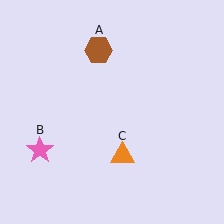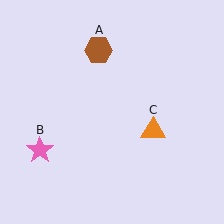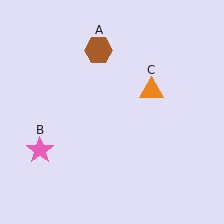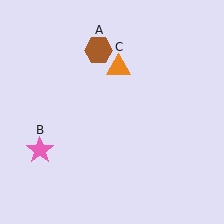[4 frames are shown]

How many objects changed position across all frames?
1 object changed position: orange triangle (object C).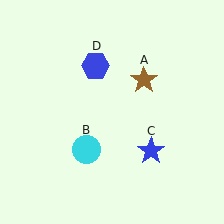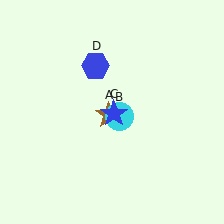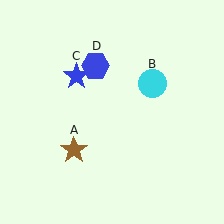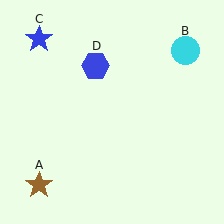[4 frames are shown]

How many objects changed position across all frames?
3 objects changed position: brown star (object A), cyan circle (object B), blue star (object C).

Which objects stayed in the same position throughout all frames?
Blue hexagon (object D) remained stationary.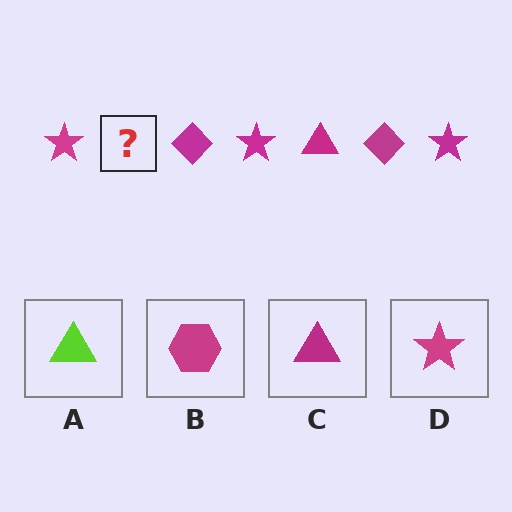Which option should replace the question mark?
Option C.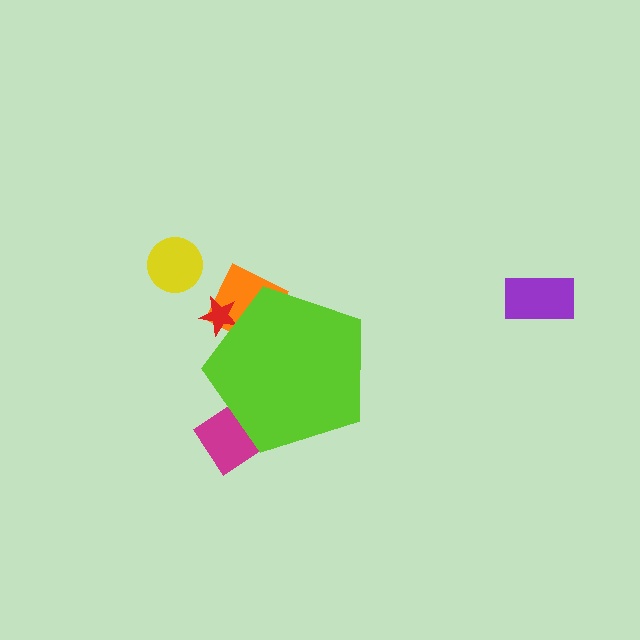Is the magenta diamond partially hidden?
Yes, the magenta diamond is partially hidden behind the lime pentagon.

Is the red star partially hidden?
Yes, the red star is partially hidden behind the lime pentagon.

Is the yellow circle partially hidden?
No, the yellow circle is fully visible.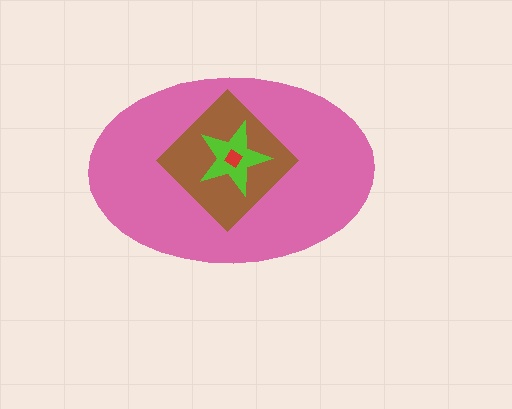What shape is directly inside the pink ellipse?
The brown diamond.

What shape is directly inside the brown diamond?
The lime star.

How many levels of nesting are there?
4.